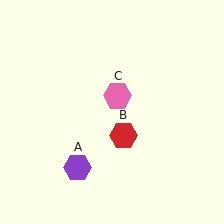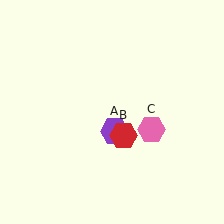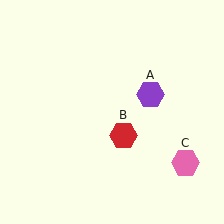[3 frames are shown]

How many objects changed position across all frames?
2 objects changed position: purple hexagon (object A), pink hexagon (object C).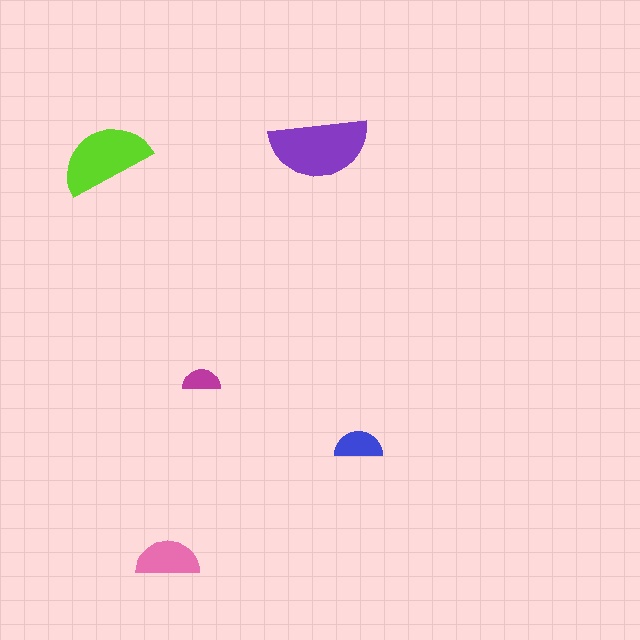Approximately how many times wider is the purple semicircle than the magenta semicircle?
About 2.5 times wider.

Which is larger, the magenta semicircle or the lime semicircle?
The lime one.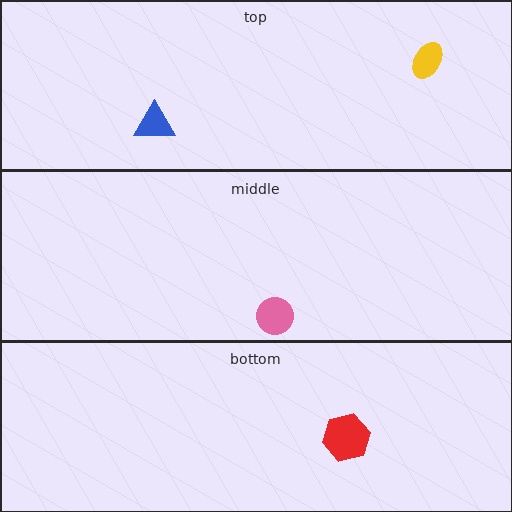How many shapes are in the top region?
2.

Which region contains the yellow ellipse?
The top region.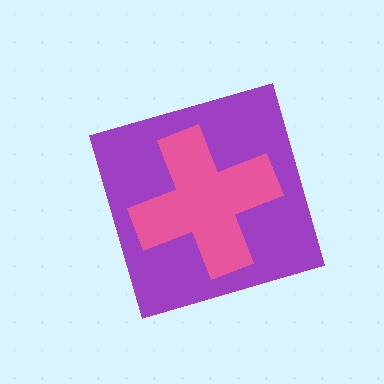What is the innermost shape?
The pink cross.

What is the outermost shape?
The purple diamond.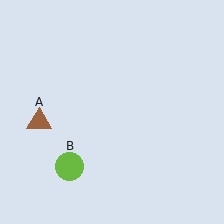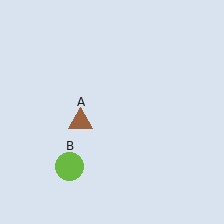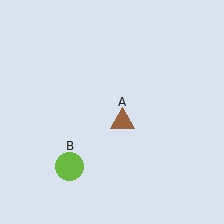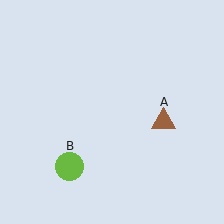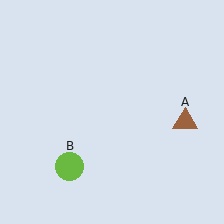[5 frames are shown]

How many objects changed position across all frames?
1 object changed position: brown triangle (object A).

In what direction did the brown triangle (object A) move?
The brown triangle (object A) moved right.